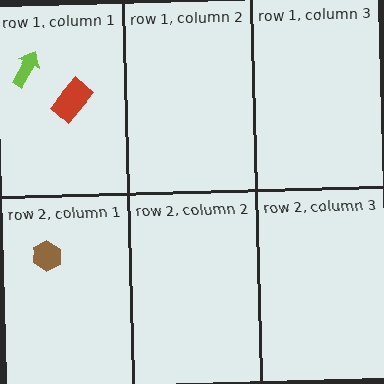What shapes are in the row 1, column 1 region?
The lime arrow, the red rectangle.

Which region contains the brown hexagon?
The row 2, column 1 region.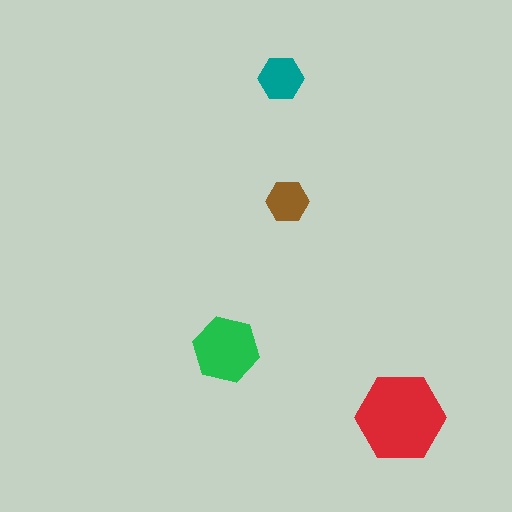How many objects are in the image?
There are 4 objects in the image.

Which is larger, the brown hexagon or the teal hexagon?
The teal one.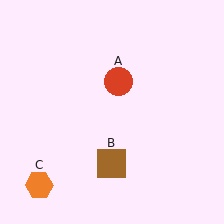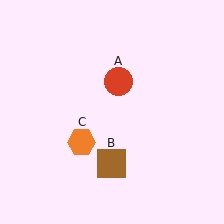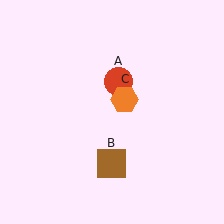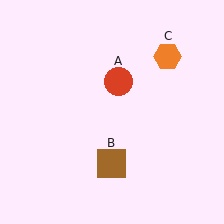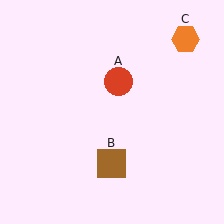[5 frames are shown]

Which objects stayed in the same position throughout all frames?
Red circle (object A) and brown square (object B) remained stationary.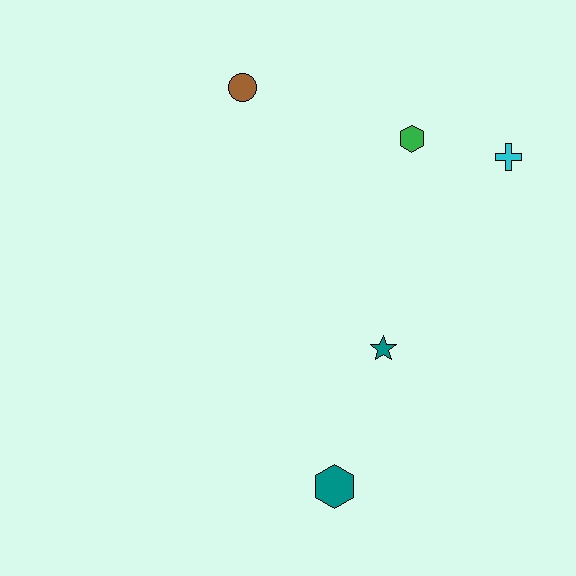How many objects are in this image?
There are 5 objects.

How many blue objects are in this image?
There are no blue objects.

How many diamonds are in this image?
There are no diamonds.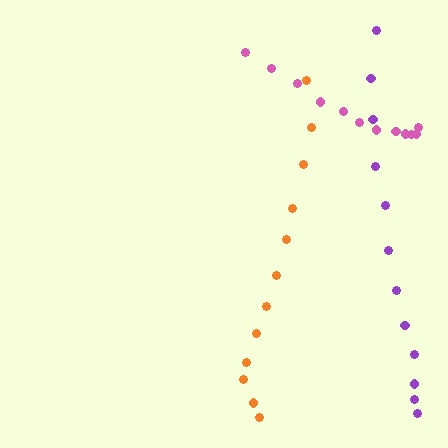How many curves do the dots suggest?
There are 3 distinct paths.